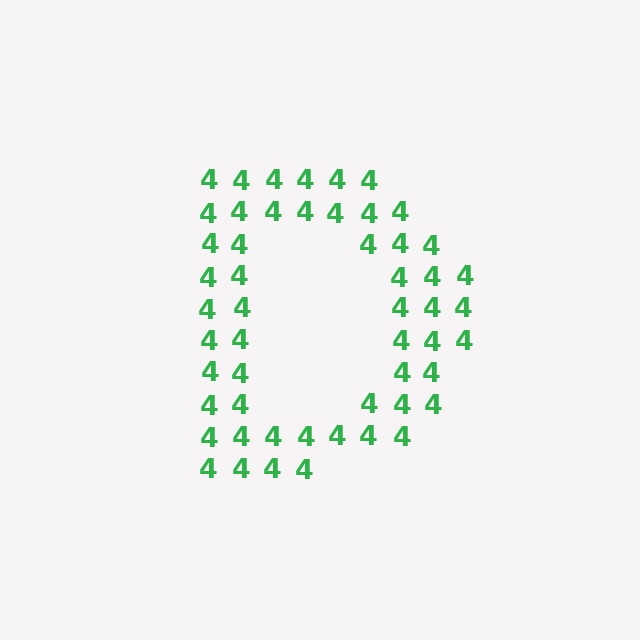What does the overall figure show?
The overall figure shows the letter D.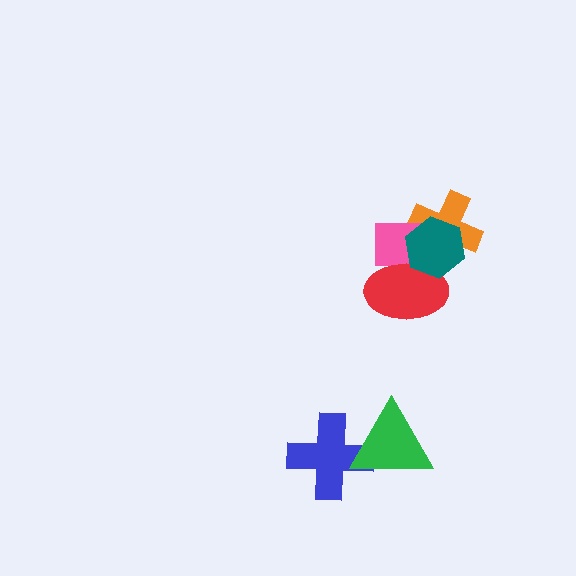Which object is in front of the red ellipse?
The teal hexagon is in front of the red ellipse.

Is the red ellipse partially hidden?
Yes, it is partially covered by another shape.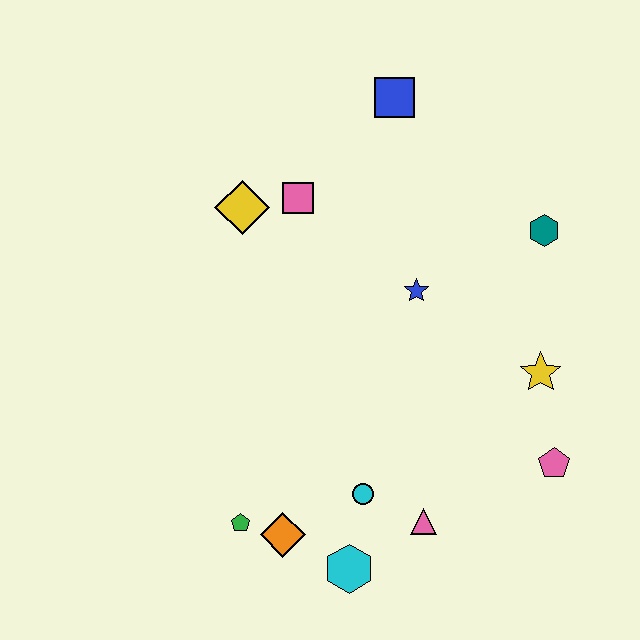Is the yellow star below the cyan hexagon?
No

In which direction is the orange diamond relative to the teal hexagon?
The orange diamond is below the teal hexagon.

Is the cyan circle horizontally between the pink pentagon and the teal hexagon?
No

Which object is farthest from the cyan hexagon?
The blue square is farthest from the cyan hexagon.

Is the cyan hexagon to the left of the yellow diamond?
No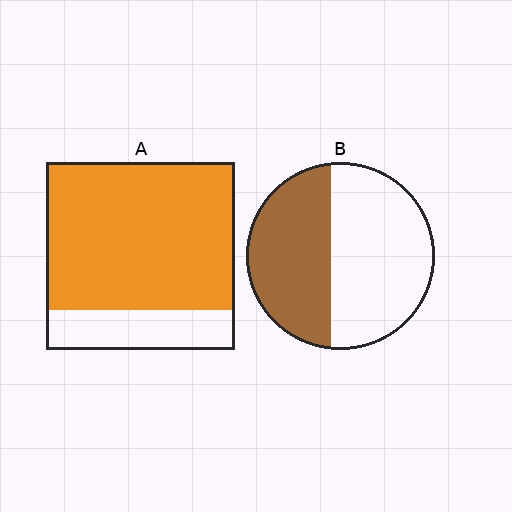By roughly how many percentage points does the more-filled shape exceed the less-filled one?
By roughly 35 percentage points (A over B).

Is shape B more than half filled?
No.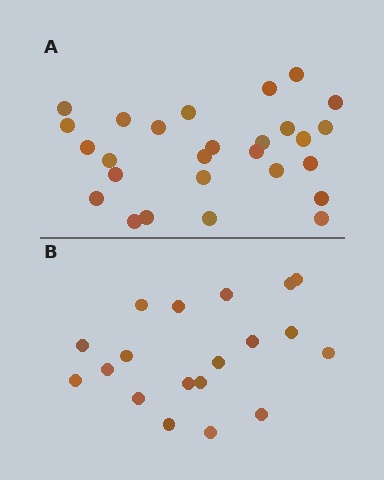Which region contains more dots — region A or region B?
Region A (the top region) has more dots.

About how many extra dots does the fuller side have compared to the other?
Region A has roughly 8 or so more dots than region B.